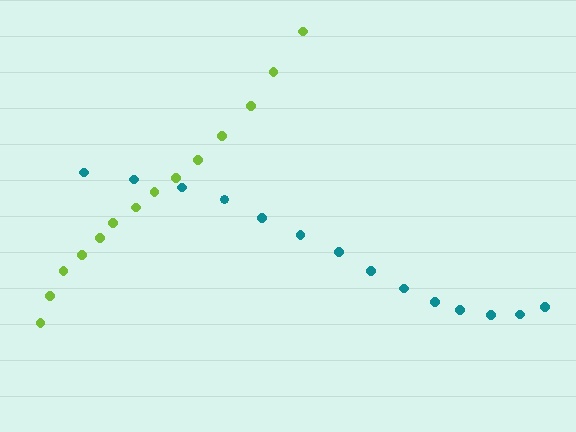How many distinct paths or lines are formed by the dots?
There are 2 distinct paths.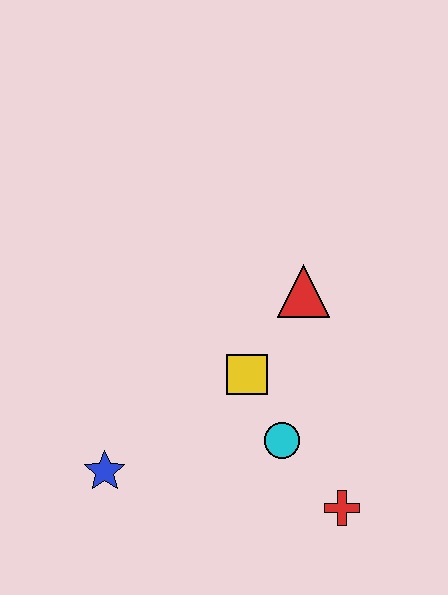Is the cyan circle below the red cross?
No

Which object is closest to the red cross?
The cyan circle is closest to the red cross.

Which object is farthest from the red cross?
The blue star is farthest from the red cross.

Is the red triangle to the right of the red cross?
No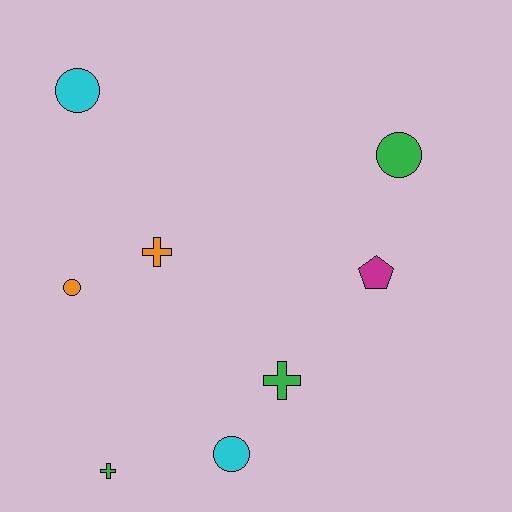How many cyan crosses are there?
There are no cyan crosses.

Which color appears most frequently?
Green, with 3 objects.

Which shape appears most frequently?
Circle, with 4 objects.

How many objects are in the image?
There are 8 objects.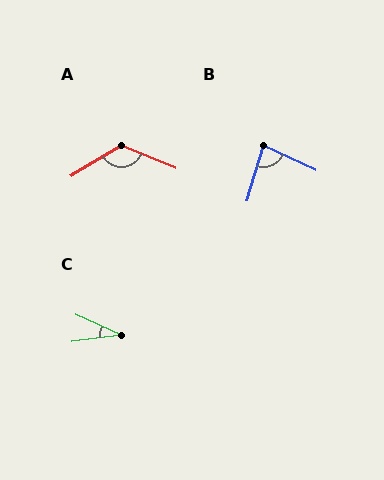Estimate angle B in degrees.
Approximately 81 degrees.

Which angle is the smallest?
C, at approximately 31 degrees.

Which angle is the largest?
A, at approximately 127 degrees.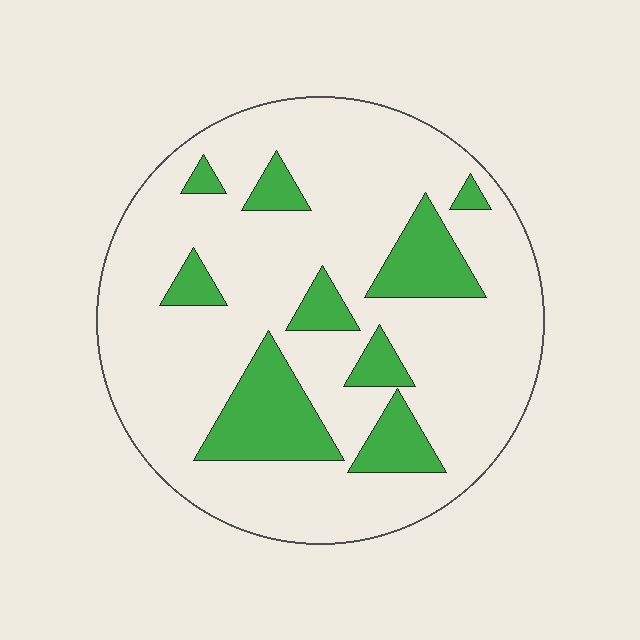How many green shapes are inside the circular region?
9.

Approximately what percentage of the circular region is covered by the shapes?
Approximately 20%.